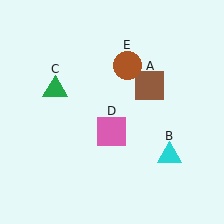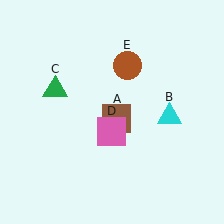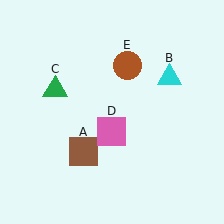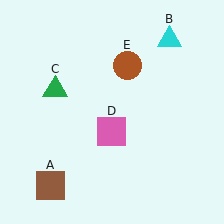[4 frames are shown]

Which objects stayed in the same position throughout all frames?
Green triangle (object C) and pink square (object D) and brown circle (object E) remained stationary.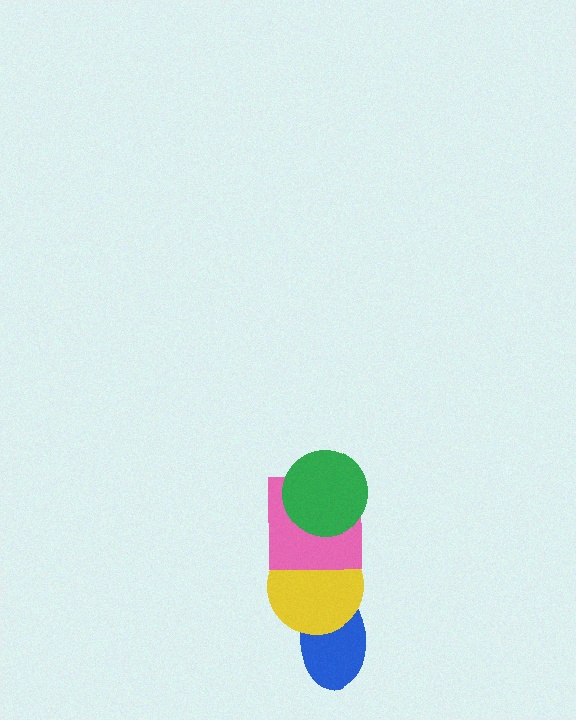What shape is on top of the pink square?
The green circle is on top of the pink square.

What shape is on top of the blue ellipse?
The yellow circle is on top of the blue ellipse.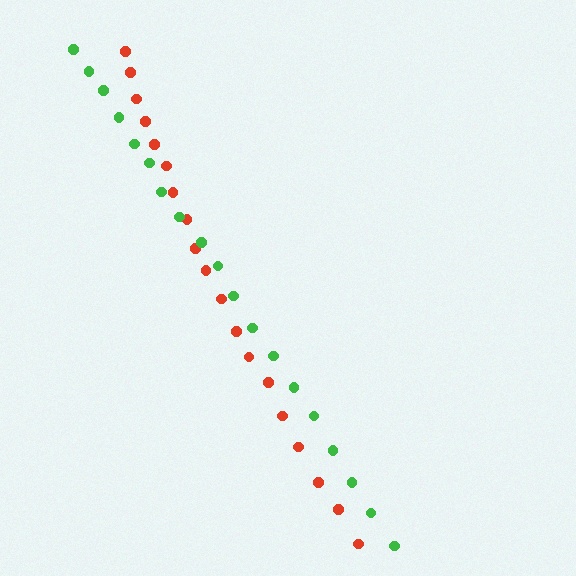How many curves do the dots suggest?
There are 2 distinct paths.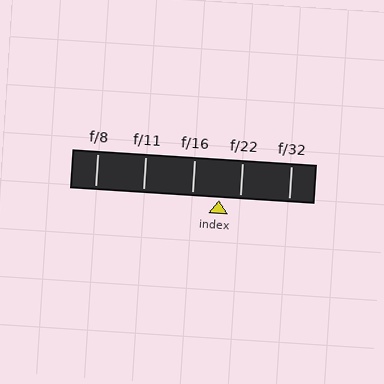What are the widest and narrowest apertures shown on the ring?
The widest aperture shown is f/8 and the narrowest is f/32.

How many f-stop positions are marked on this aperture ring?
There are 5 f-stop positions marked.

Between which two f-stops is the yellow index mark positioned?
The index mark is between f/16 and f/22.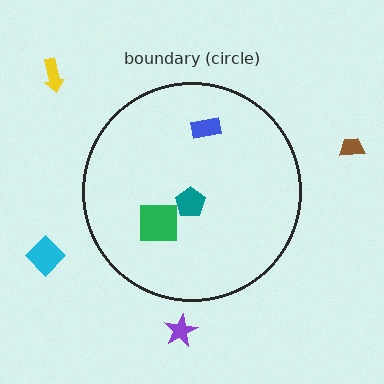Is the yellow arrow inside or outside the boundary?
Outside.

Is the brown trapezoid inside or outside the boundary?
Outside.